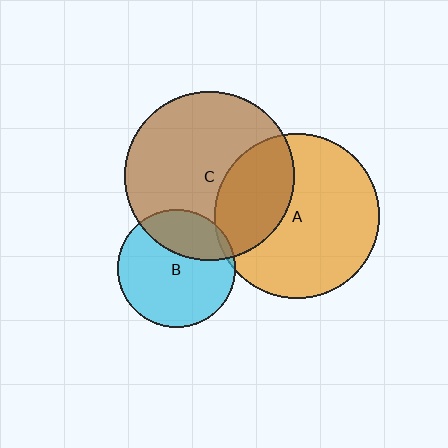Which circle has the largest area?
Circle C (brown).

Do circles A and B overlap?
Yes.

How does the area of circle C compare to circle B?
Approximately 2.1 times.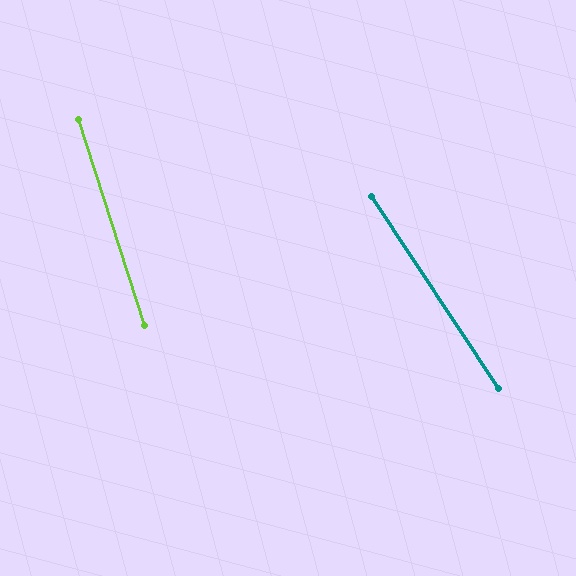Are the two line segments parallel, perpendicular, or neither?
Neither parallel nor perpendicular — they differ by about 16°.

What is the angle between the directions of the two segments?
Approximately 16 degrees.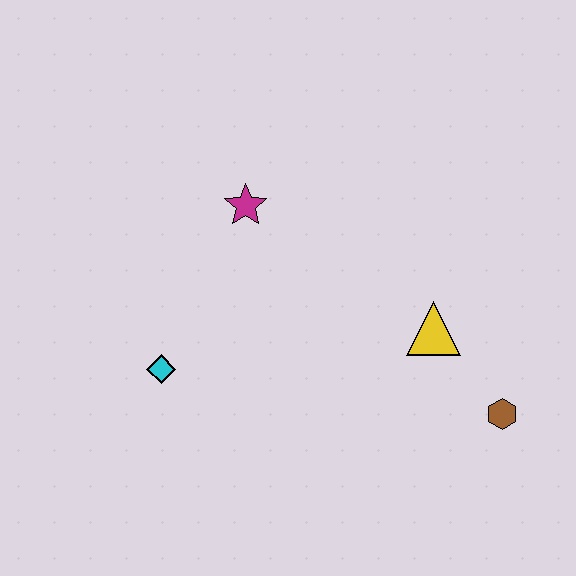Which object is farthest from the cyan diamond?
The brown hexagon is farthest from the cyan diamond.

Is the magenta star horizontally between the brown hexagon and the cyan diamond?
Yes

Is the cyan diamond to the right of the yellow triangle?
No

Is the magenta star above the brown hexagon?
Yes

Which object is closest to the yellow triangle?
The brown hexagon is closest to the yellow triangle.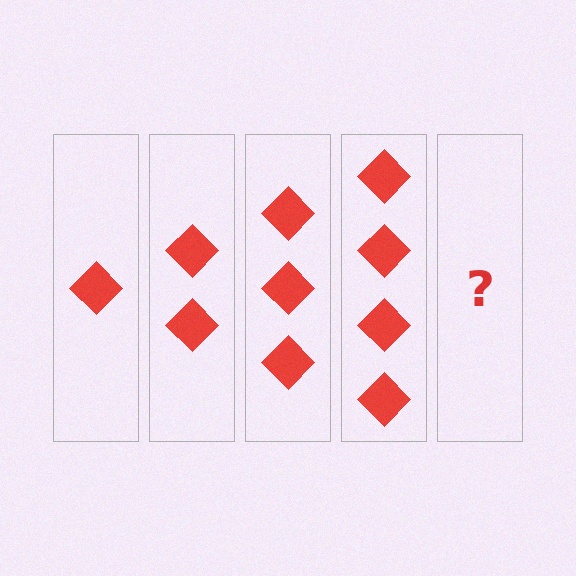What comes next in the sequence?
The next element should be 5 diamonds.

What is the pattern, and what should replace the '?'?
The pattern is that each step adds one more diamond. The '?' should be 5 diamonds.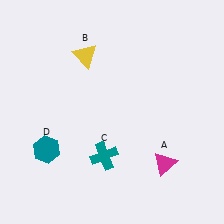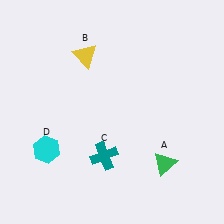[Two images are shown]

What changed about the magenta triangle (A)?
In Image 1, A is magenta. In Image 2, it changed to green.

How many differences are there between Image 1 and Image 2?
There are 2 differences between the two images.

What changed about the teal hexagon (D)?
In Image 1, D is teal. In Image 2, it changed to cyan.